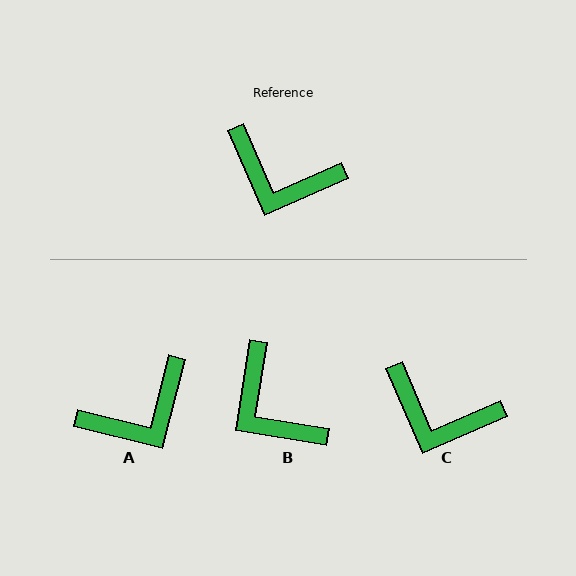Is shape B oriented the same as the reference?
No, it is off by about 33 degrees.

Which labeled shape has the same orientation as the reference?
C.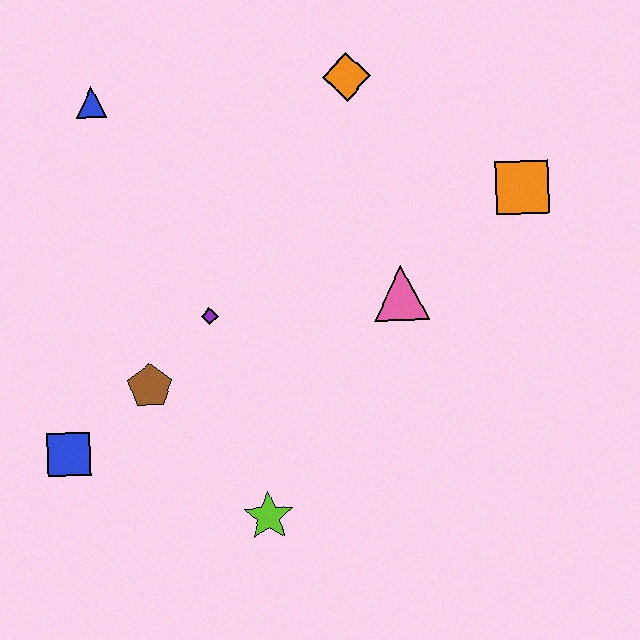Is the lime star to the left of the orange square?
Yes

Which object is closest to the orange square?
The pink triangle is closest to the orange square.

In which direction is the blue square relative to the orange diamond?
The blue square is below the orange diamond.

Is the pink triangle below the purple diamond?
No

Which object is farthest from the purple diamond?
The orange square is farthest from the purple diamond.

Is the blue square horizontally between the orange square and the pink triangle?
No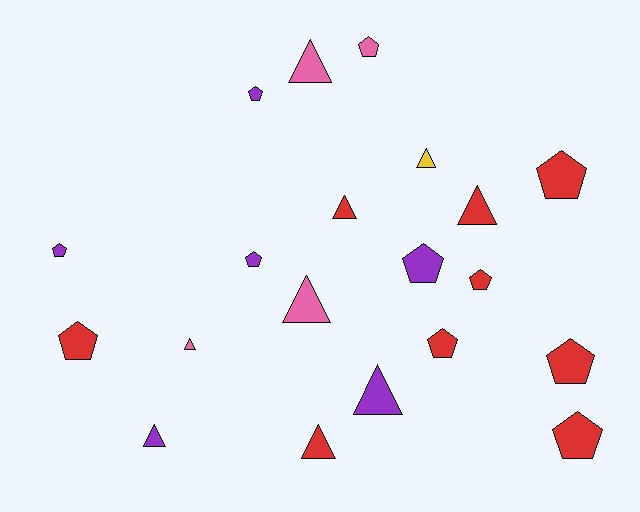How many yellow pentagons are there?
There are no yellow pentagons.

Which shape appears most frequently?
Pentagon, with 11 objects.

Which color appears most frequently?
Red, with 9 objects.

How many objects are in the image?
There are 20 objects.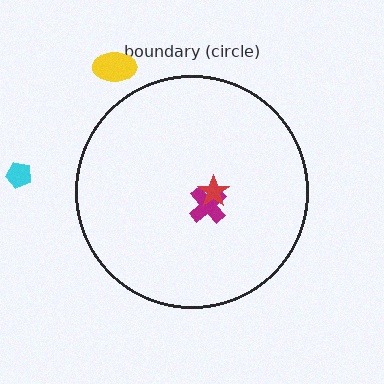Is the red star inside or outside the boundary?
Inside.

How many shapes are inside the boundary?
2 inside, 2 outside.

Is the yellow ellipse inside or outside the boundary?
Outside.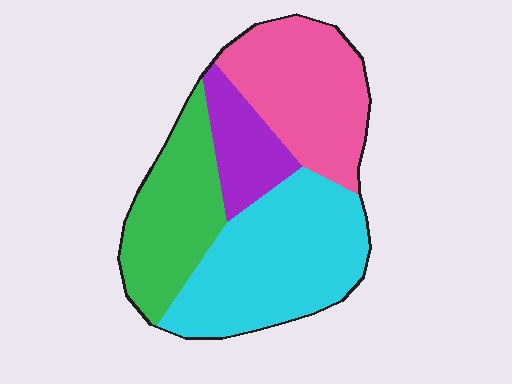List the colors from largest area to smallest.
From largest to smallest: cyan, pink, green, purple.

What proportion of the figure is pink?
Pink covers 28% of the figure.